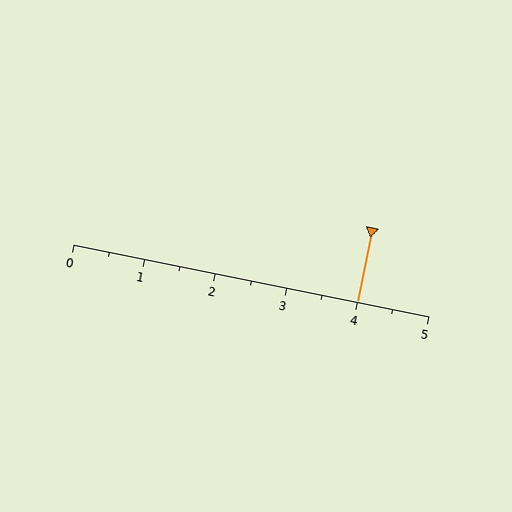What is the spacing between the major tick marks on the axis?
The major ticks are spaced 1 apart.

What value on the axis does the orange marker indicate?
The marker indicates approximately 4.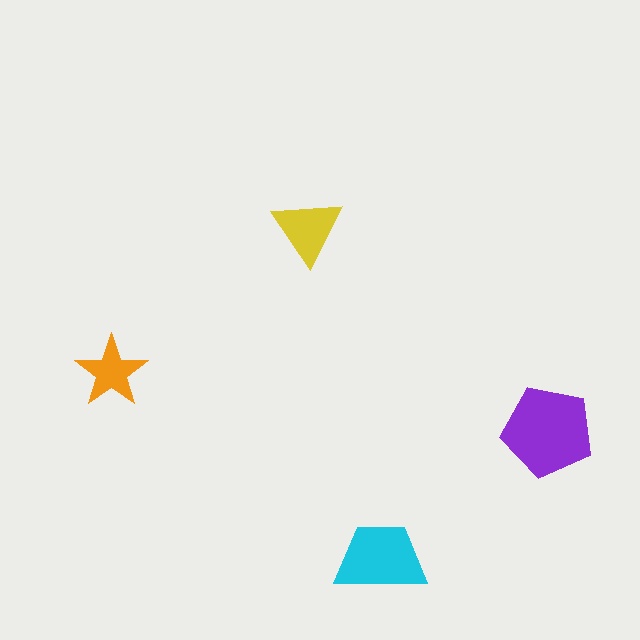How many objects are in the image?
There are 4 objects in the image.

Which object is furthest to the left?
The orange star is leftmost.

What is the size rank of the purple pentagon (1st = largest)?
1st.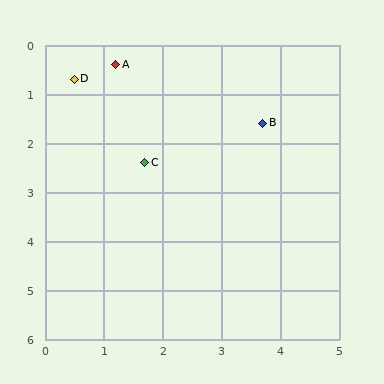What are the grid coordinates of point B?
Point B is at approximately (3.7, 1.6).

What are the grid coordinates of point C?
Point C is at approximately (1.7, 2.4).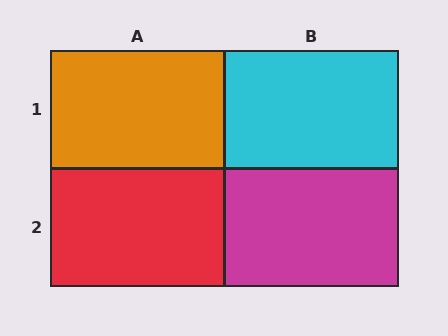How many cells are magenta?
1 cell is magenta.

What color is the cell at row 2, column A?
Red.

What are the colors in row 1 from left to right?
Orange, cyan.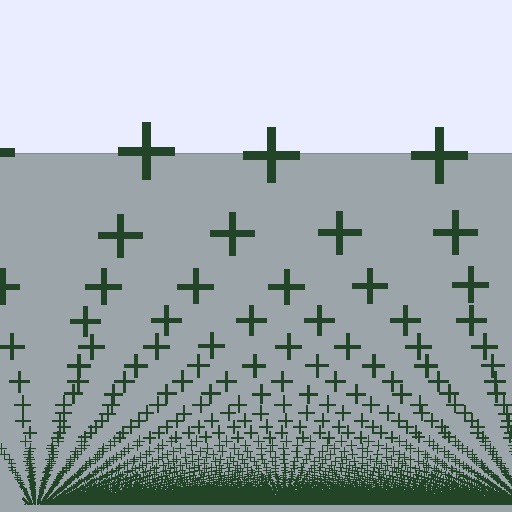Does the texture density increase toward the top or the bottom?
Density increases toward the bottom.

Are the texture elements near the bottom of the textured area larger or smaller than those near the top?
Smaller. The gradient is inverted — elements near the bottom are smaller and denser.